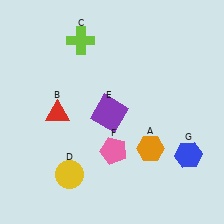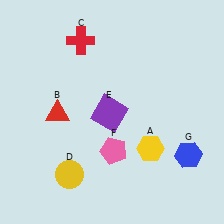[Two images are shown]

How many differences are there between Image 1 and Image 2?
There are 2 differences between the two images.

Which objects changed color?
A changed from orange to yellow. C changed from lime to red.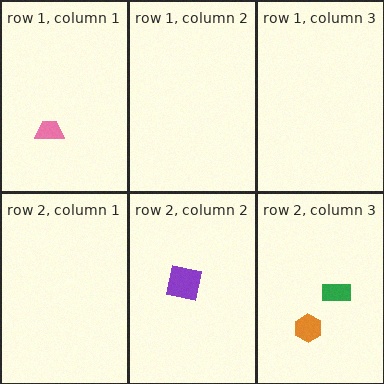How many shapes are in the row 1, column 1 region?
1.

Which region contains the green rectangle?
The row 2, column 3 region.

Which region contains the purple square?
The row 2, column 2 region.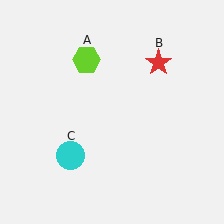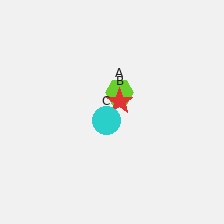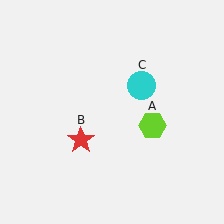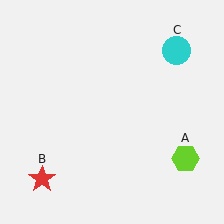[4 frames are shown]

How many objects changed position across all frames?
3 objects changed position: lime hexagon (object A), red star (object B), cyan circle (object C).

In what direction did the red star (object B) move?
The red star (object B) moved down and to the left.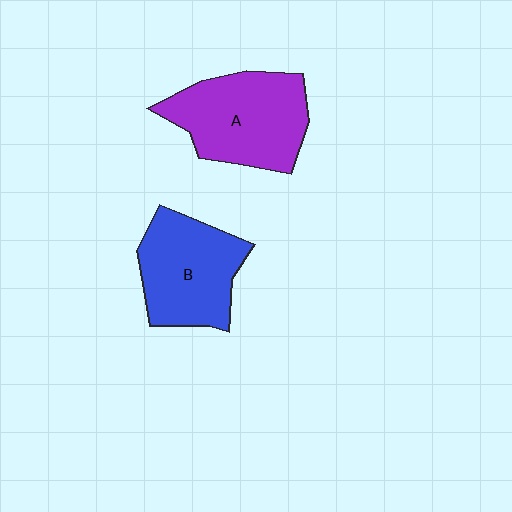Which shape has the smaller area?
Shape B (blue).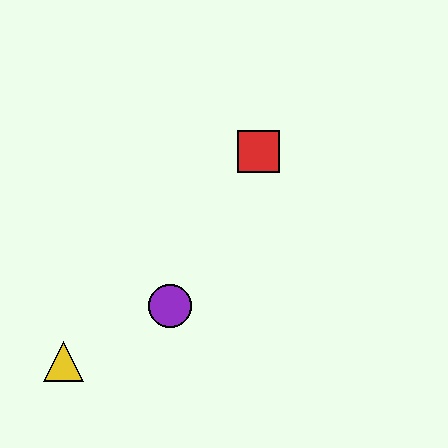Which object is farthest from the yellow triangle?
The red square is farthest from the yellow triangle.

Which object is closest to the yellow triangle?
The purple circle is closest to the yellow triangle.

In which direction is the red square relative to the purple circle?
The red square is above the purple circle.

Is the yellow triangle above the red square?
No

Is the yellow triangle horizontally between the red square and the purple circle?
No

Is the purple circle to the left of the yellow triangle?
No